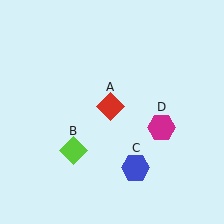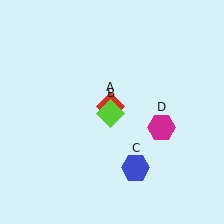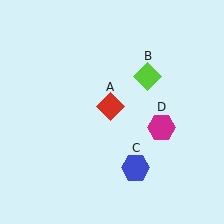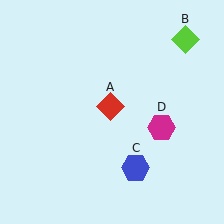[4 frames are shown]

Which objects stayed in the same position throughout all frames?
Red diamond (object A) and blue hexagon (object C) and magenta hexagon (object D) remained stationary.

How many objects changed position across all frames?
1 object changed position: lime diamond (object B).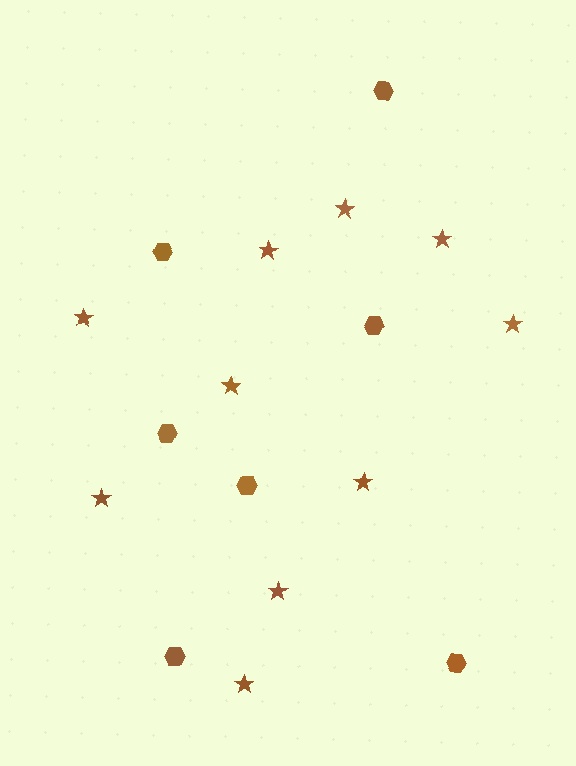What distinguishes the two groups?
There are 2 groups: one group of hexagons (7) and one group of stars (10).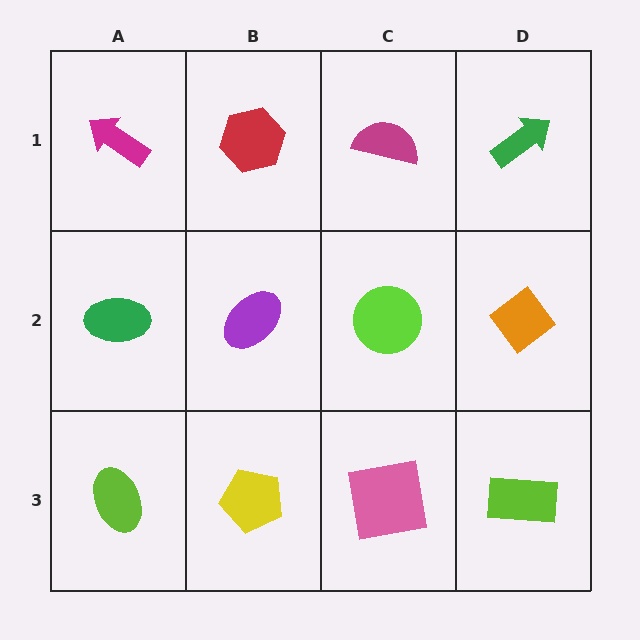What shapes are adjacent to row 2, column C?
A magenta semicircle (row 1, column C), a pink square (row 3, column C), a purple ellipse (row 2, column B), an orange diamond (row 2, column D).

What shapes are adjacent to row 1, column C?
A lime circle (row 2, column C), a red hexagon (row 1, column B), a green arrow (row 1, column D).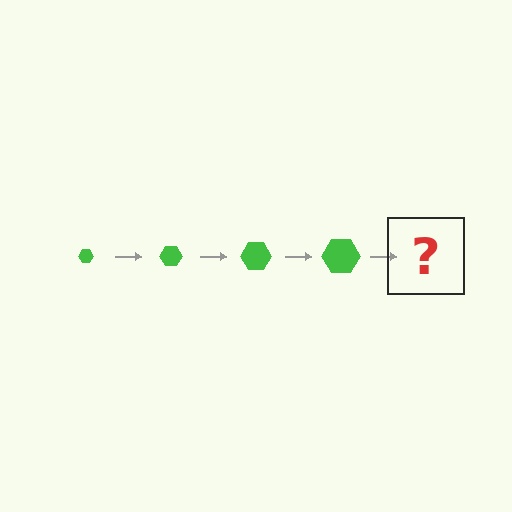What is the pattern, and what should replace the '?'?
The pattern is that the hexagon gets progressively larger each step. The '?' should be a green hexagon, larger than the previous one.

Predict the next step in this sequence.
The next step is a green hexagon, larger than the previous one.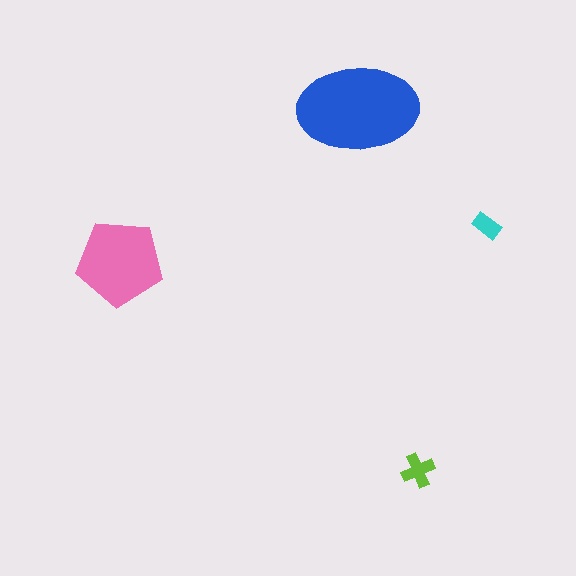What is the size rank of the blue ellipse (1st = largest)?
1st.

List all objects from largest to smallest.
The blue ellipse, the pink pentagon, the lime cross, the cyan rectangle.